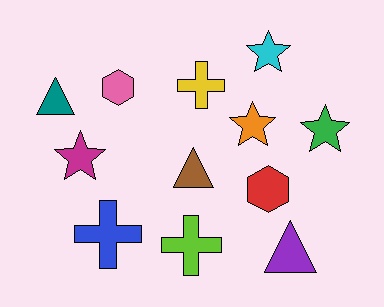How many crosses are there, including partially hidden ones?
There are 3 crosses.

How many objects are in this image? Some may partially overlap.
There are 12 objects.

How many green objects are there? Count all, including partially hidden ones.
There is 1 green object.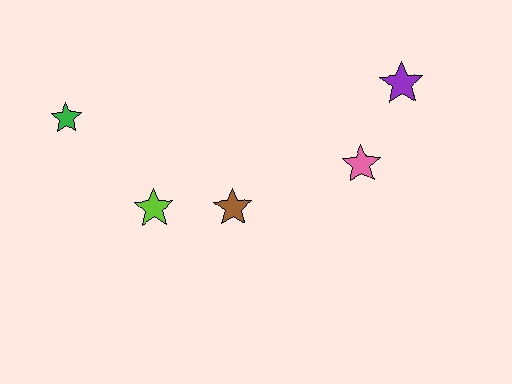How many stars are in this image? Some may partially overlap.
There are 5 stars.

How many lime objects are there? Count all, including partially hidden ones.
There is 1 lime object.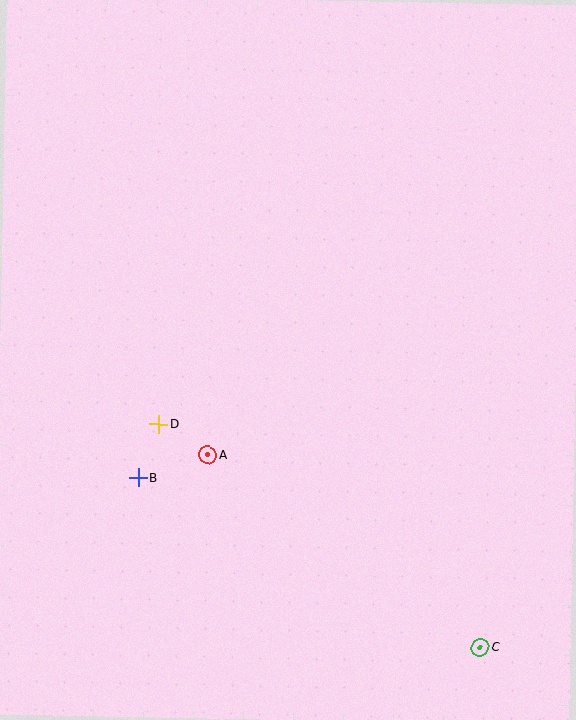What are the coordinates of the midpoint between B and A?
The midpoint between B and A is at (173, 466).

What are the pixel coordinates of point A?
Point A is at (208, 455).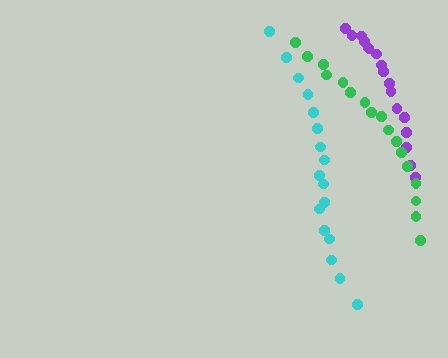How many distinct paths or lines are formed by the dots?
There are 3 distinct paths.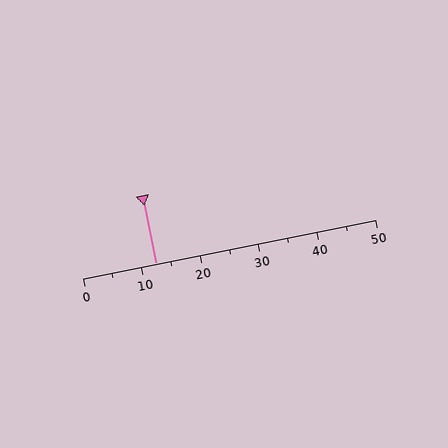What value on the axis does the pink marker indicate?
The marker indicates approximately 12.5.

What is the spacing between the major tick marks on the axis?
The major ticks are spaced 10 apart.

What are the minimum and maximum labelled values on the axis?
The axis runs from 0 to 50.